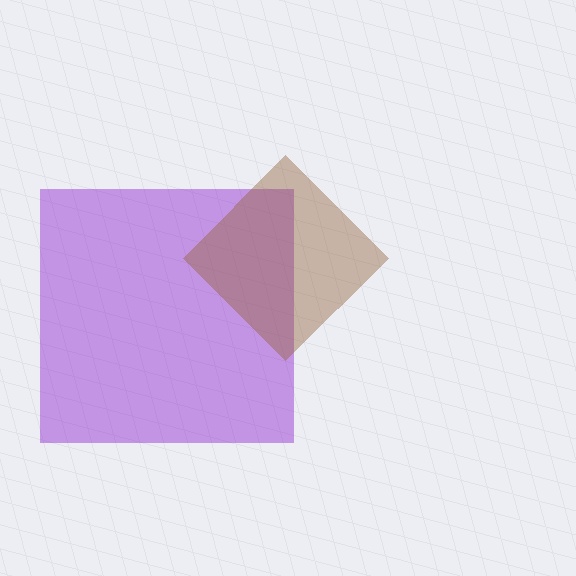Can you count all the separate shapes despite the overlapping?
Yes, there are 2 separate shapes.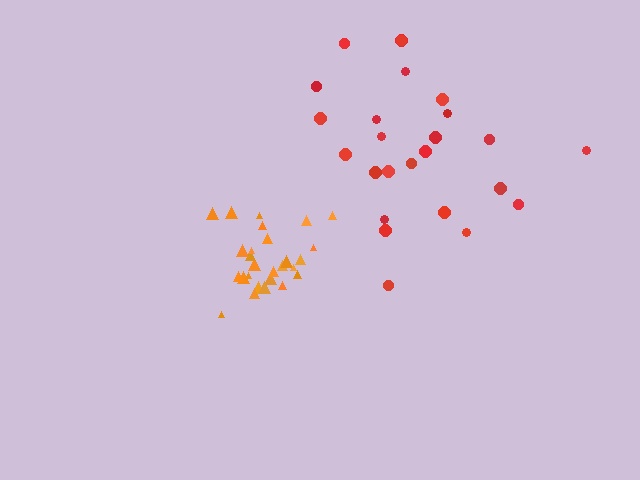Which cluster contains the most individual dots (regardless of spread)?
Orange (27).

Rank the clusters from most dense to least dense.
orange, red.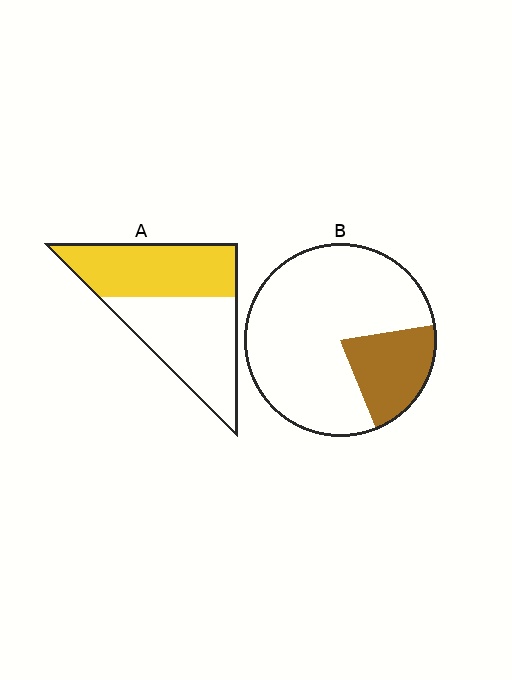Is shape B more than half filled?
No.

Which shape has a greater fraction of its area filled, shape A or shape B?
Shape A.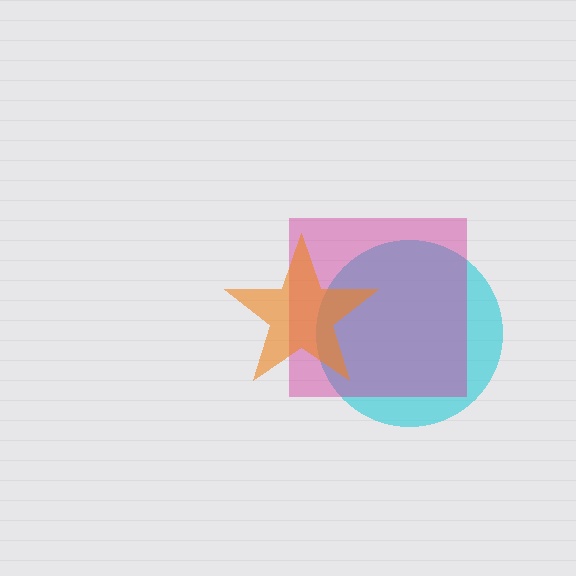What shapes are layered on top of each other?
The layered shapes are: a cyan circle, a magenta square, an orange star.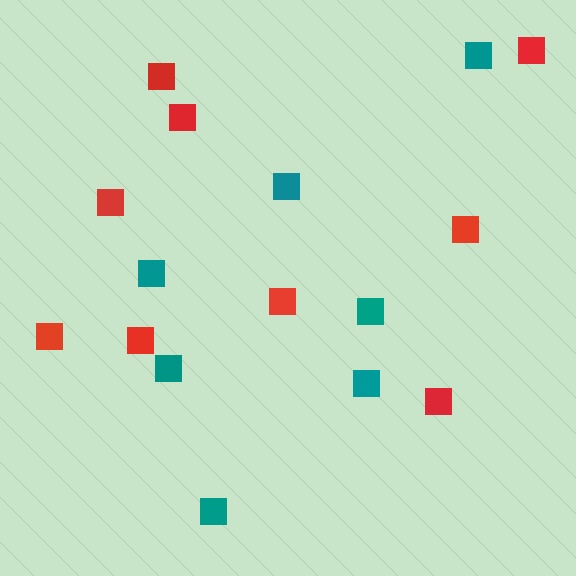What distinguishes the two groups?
There are 2 groups: one group of teal squares (7) and one group of red squares (9).